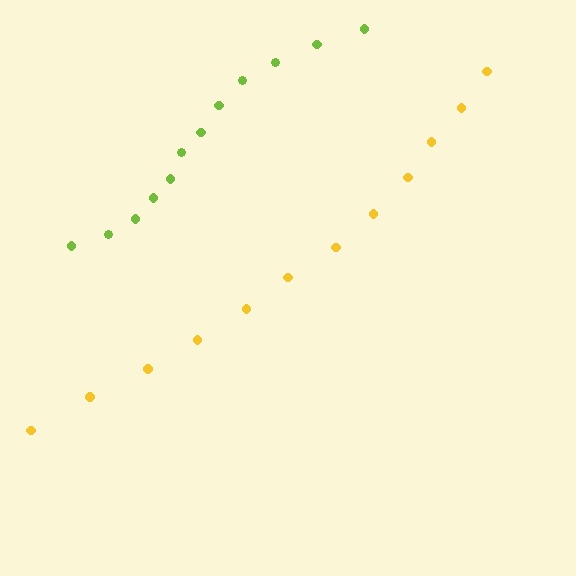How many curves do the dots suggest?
There are 2 distinct paths.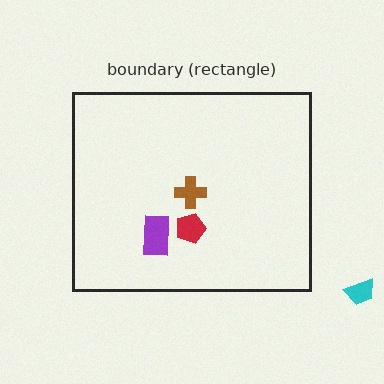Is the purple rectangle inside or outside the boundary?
Inside.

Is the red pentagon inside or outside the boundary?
Inside.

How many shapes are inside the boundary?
3 inside, 1 outside.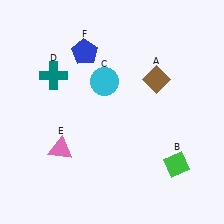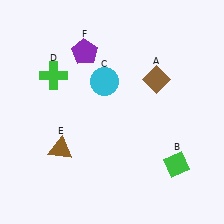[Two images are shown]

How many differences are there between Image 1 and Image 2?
There are 3 differences between the two images.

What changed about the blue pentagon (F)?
In Image 1, F is blue. In Image 2, it changed to purple.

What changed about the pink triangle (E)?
In Image 1, E is pink. In Image 2, it changed to brown.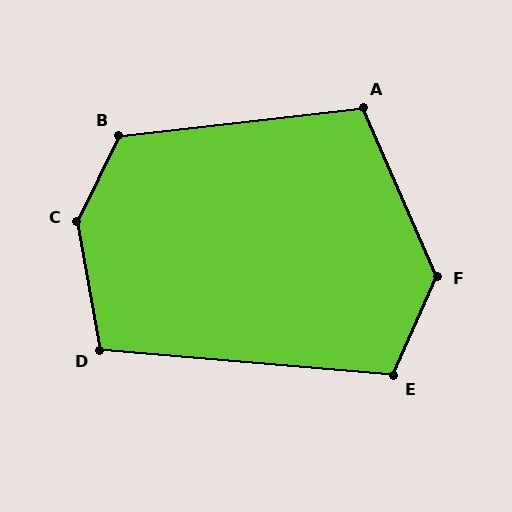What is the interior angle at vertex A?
Approximately 107 degrees (obtuse).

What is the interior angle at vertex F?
Approximately 132 degrees (obtuse).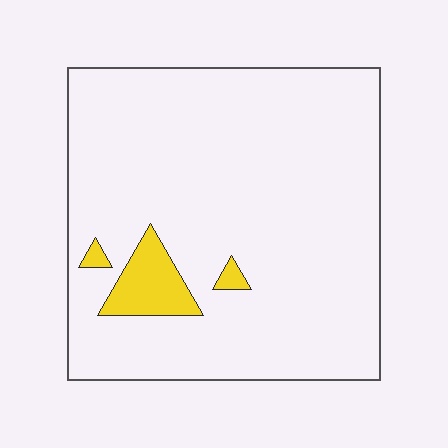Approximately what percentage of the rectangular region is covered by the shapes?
Approximately 5%.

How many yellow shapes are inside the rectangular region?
3.